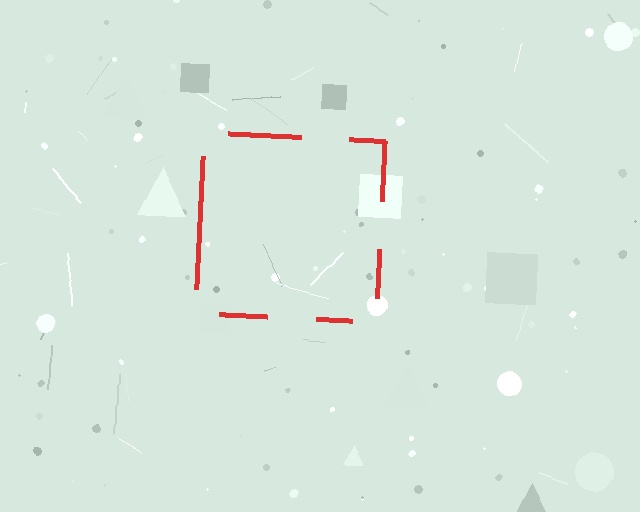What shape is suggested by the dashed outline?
The dashed outline suggests a square.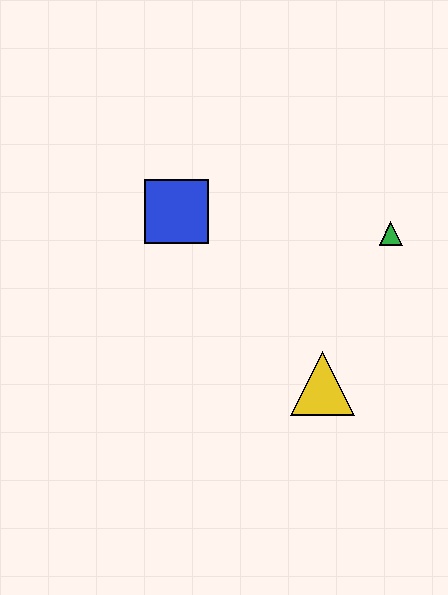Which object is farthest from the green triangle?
The blue square is farthest from the green triangle.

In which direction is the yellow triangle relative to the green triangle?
The yellow triangle is below the green triangle.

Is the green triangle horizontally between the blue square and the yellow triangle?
No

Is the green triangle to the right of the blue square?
Yes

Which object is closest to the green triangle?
The yellow triangle is closest to the green triangle.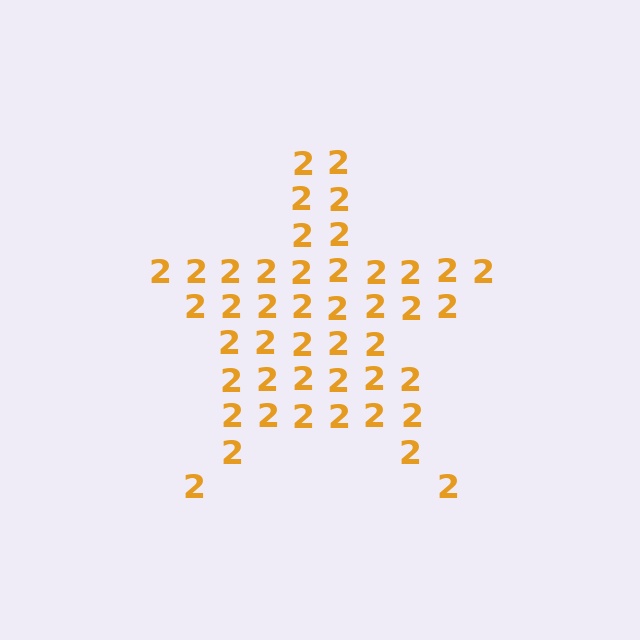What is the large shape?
The large shape is a star.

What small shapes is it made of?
It is made of small digit 2's.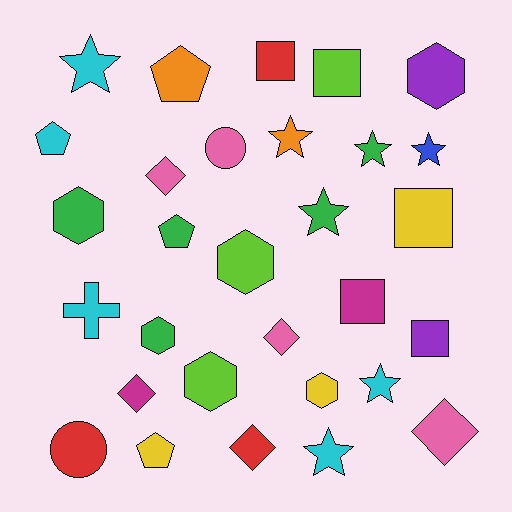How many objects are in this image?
There are 30 objects.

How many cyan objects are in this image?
There are 5 cyan objects.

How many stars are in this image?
There are 7 stars.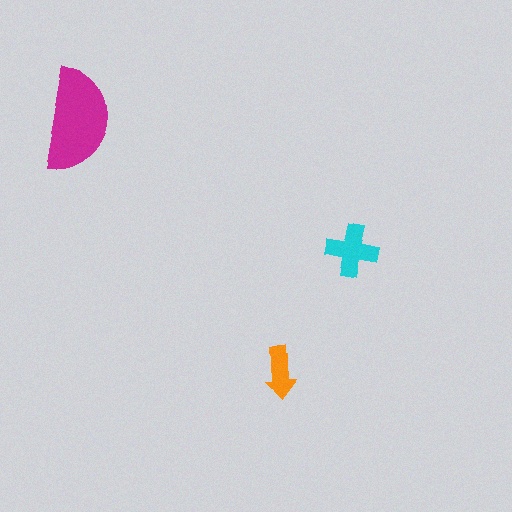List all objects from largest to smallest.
The magenta semicircle, the cyan cross, the orange arrow.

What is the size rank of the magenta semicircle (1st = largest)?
1st.